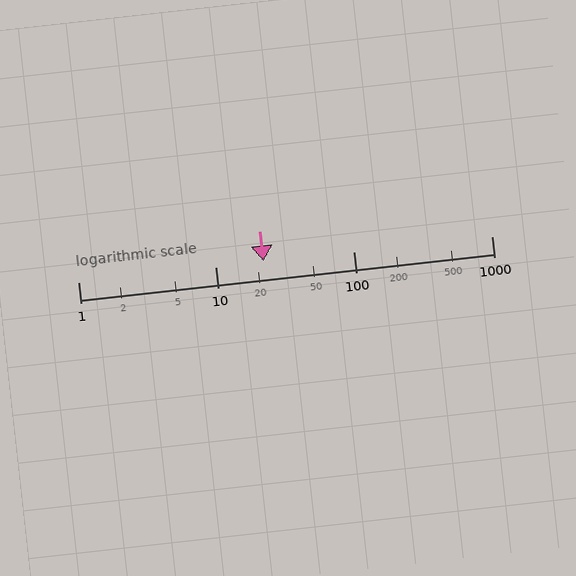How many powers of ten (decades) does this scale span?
The scale spans 3 decades, from 1 to 1000.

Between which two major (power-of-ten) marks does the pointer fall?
The pointer is between 10 and 100.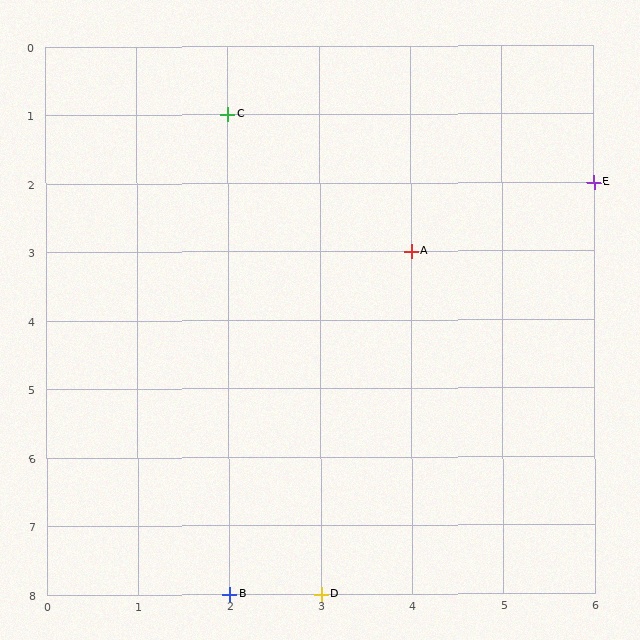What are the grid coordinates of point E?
Point E is at grid coordinates (6, 2).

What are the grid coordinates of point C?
Point C is at grid coordinates (2, 1).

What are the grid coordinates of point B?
Point B is at grid coordinates (2, 8).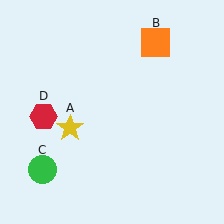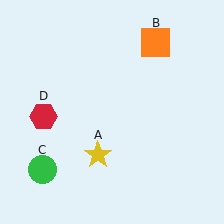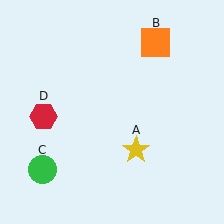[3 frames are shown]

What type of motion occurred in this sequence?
The yellow star (object A) rotated counterclockwise around the center of the scene.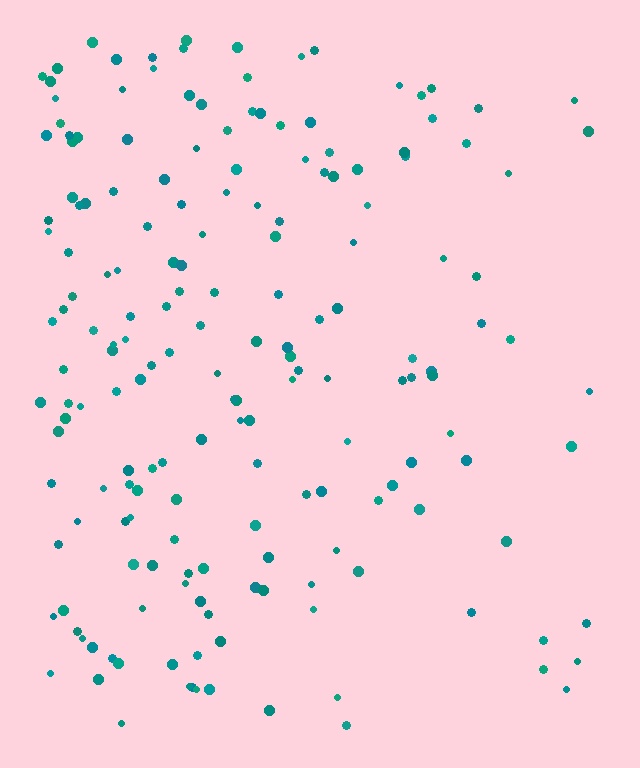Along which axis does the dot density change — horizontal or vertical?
Horizontal.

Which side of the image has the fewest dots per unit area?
The right.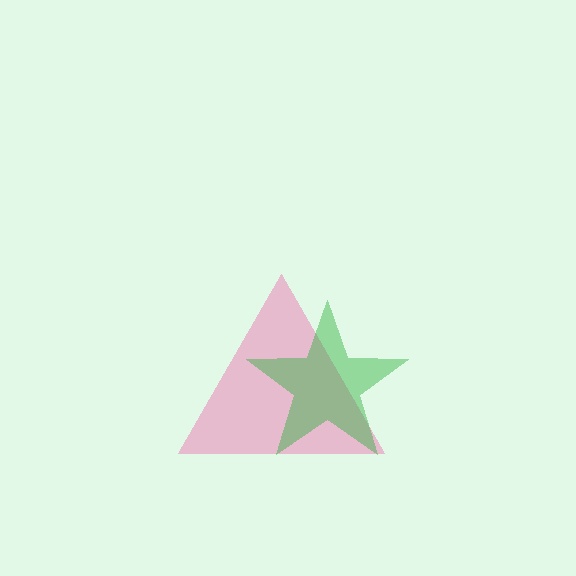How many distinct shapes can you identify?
There are 2 distinct shapes: a pink triangle, a green star.